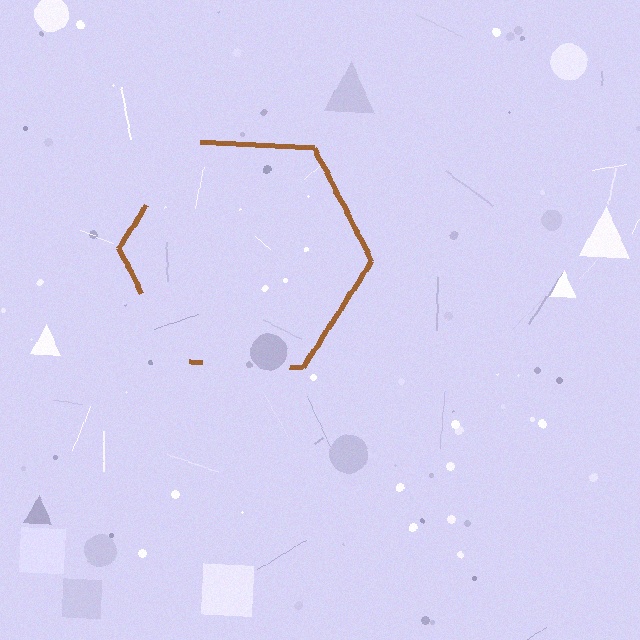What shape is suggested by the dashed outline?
The dashed outline suggests a hexagon.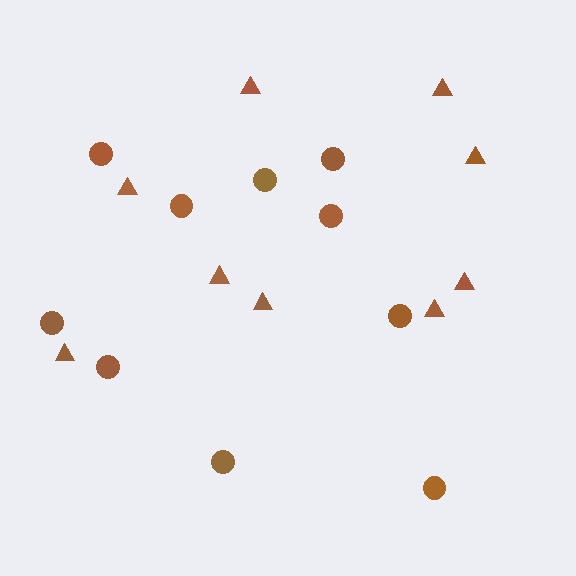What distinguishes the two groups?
There are 2 groups: one group of triangles (9) and one group of circles (10).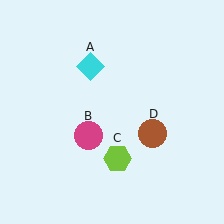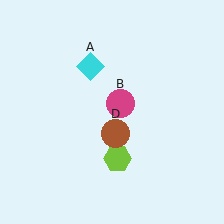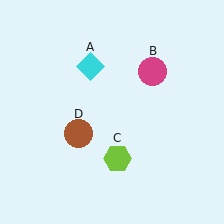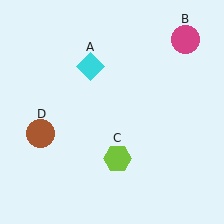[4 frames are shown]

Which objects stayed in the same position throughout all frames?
Cyan diamond (object A) and lime hexagon (object C) remained stationary.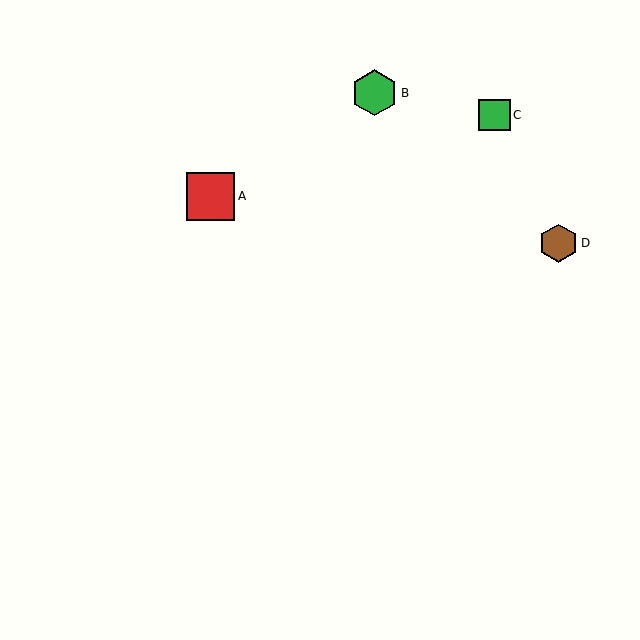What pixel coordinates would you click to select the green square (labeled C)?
Click at (494, 115) to select the green square C.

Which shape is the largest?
The red square (labeled A) is the largest.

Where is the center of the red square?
The center of the red square is at (211, 196).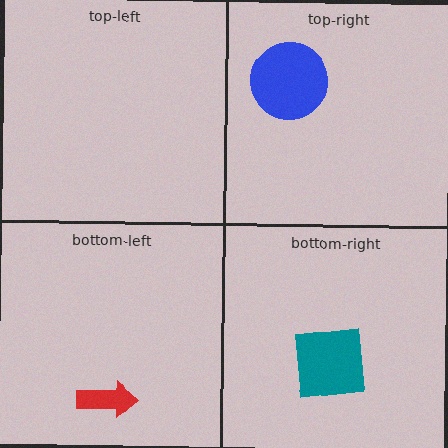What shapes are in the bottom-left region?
The red arrow.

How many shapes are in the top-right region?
1.